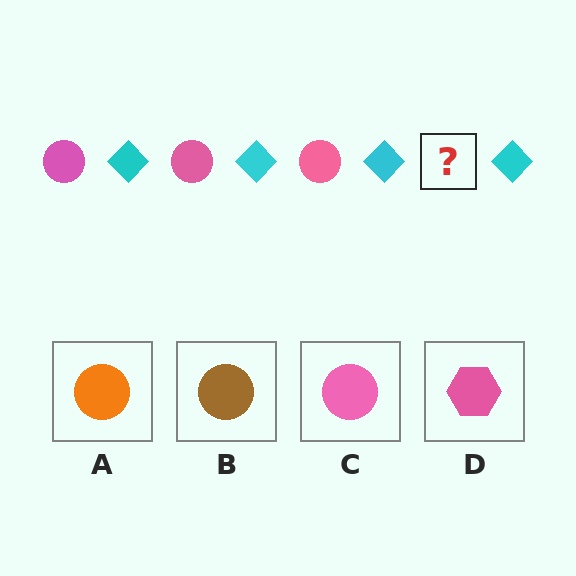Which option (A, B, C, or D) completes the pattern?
C.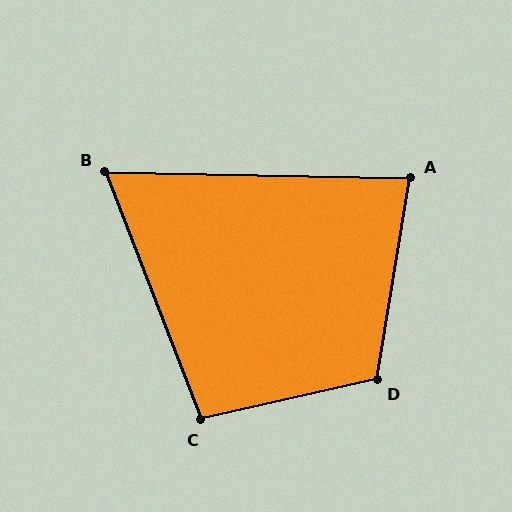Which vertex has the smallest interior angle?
B, at approximately 68 degrees.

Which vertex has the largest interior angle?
D, at approximately 112 degrees.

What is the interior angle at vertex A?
Approximately 82 degrees (acute).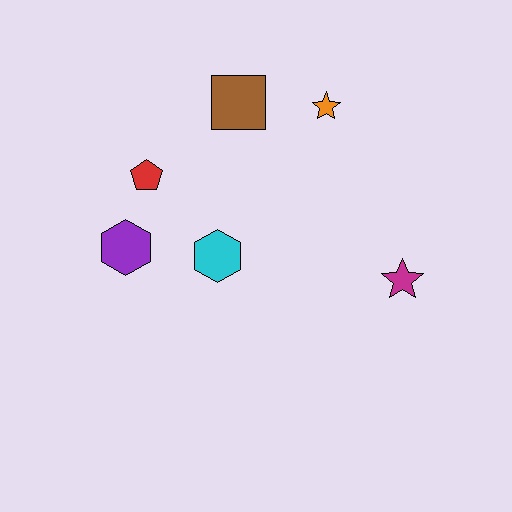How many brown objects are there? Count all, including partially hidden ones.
There is 1 brown object.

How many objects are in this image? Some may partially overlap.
There are 6 objects.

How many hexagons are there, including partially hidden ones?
There are 2 hexagons.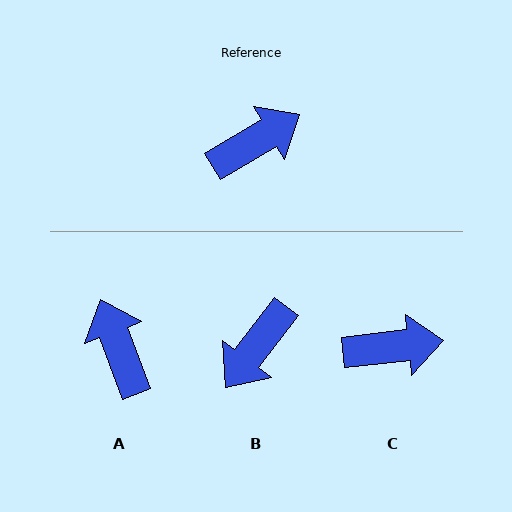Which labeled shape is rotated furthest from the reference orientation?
B, about 158 degrees away.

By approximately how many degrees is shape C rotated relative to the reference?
Approximately 24 degrees clockwise.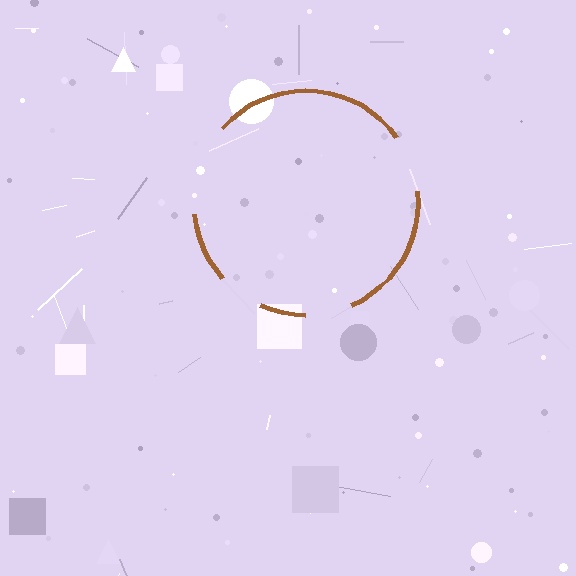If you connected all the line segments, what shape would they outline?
They would outline a circle.